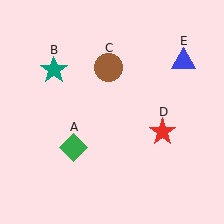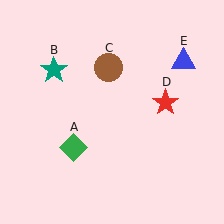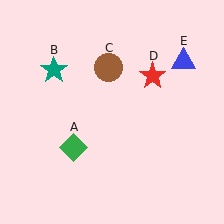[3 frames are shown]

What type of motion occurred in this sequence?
The red star (object D) rotated counterclockwise around the center of the scene.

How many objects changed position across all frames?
1 object changed position: red star (object D).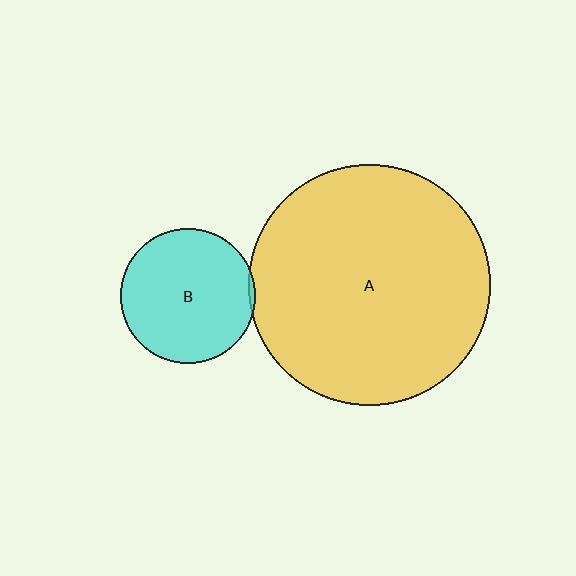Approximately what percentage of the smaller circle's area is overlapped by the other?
Approximately 5%.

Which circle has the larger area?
Circle A (yellow).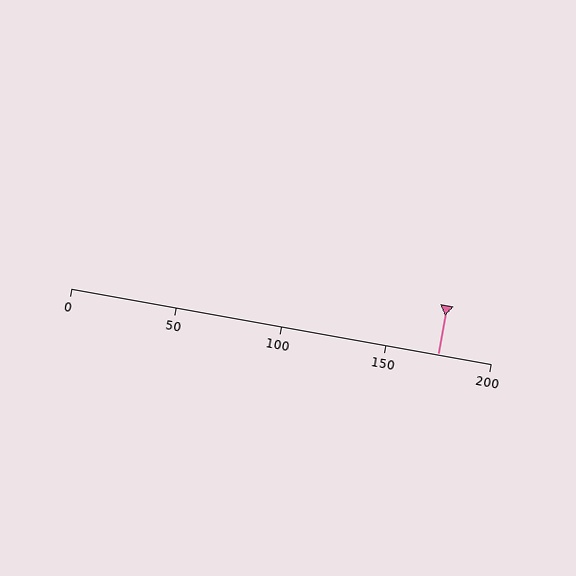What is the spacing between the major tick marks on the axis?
The major ticks are spaced 50 apart.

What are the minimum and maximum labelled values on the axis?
The axis runs from 0 to 200.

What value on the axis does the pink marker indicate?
The marker indicates approximately 175.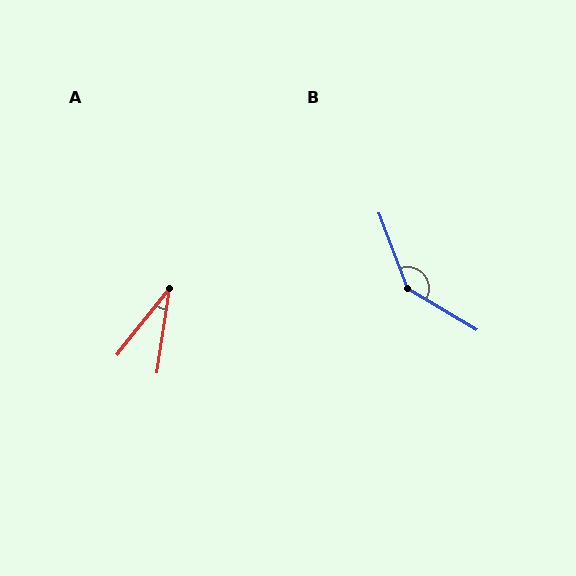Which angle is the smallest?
A, at approximately 30 degrees.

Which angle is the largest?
B, at approximately 141 degrees.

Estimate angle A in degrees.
Approximately 30 degrees.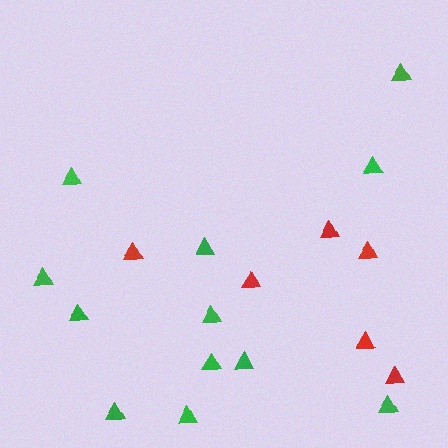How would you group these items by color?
There are 2 groups: one group of green triangles (12) and one group of red triangles (6).